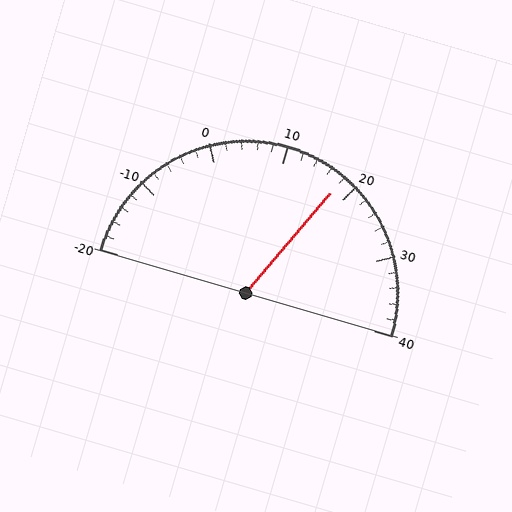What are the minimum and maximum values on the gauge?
The gauge ranges from -20 to 40.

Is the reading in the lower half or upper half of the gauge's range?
The reading is in the upper half of the range (-20 to 40).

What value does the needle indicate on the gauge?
The needle indicates approximately 18.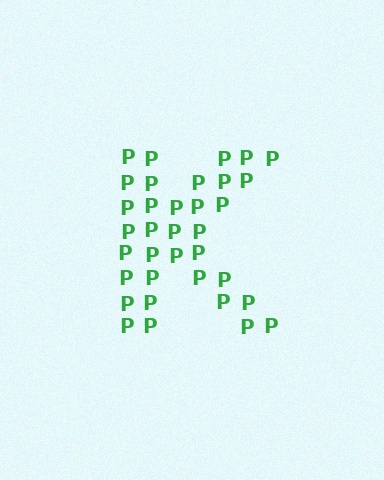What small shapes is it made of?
It is made of small letter P's.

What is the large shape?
The large shape is the letter K.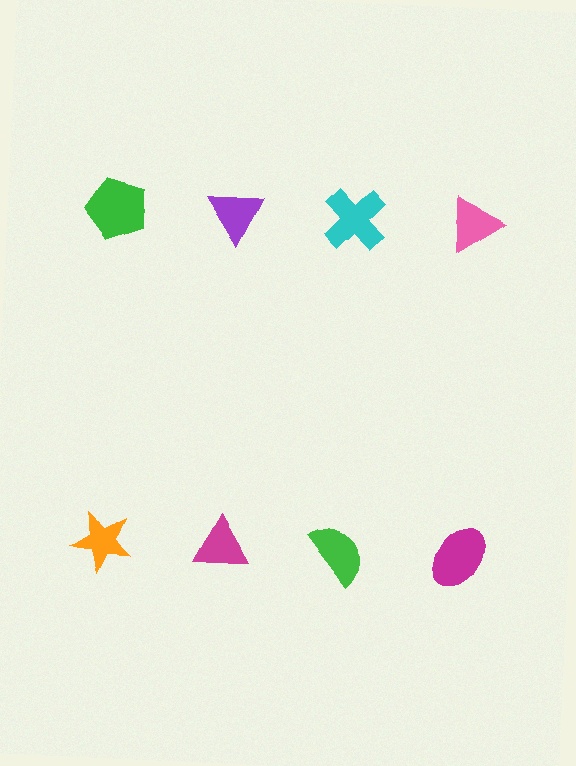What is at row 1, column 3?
A cyan cross.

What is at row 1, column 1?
A green pentagon.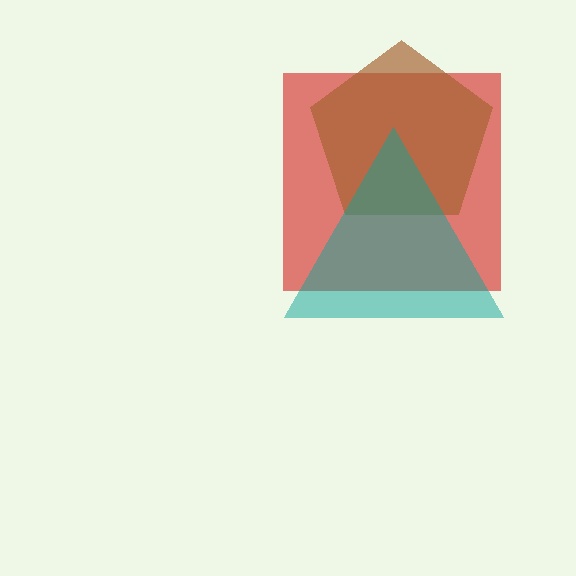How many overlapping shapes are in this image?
There are 3 overlapping shapes in the image.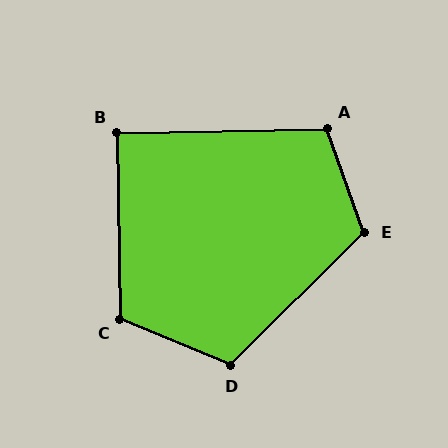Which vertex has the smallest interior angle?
B, at approximately 90 degrees.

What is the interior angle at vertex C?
Approximately 114 degrees (obtuse).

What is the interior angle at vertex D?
Approximately 113 degrees (obtuse).